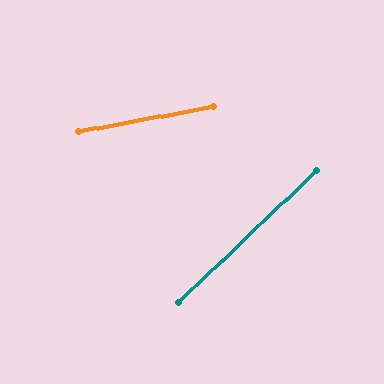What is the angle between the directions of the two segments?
Approximately 33 degrees.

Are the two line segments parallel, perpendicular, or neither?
Neither parallel nor perpendicular — they differ by about 33°.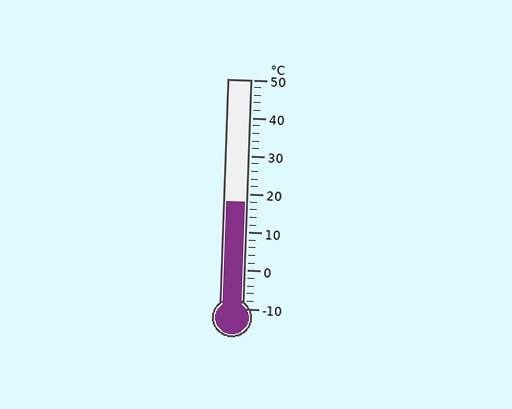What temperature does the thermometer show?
The thermometer shows approximately 18°C.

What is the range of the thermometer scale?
The thermometer scale ranges from -10°C to 50°C.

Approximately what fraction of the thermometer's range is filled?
The thermometer is filled to approximately 45% of its range.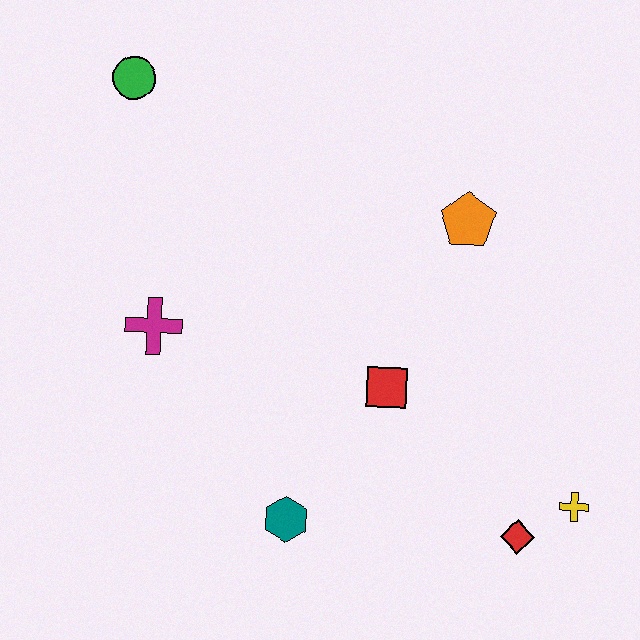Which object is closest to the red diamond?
The yellow cross is closest to the red diamond.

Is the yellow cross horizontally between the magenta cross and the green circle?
No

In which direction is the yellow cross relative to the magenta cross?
The yellow cross is to the right of the magenta cross.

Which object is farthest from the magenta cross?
The yellow cross is farthest from the magenta cross.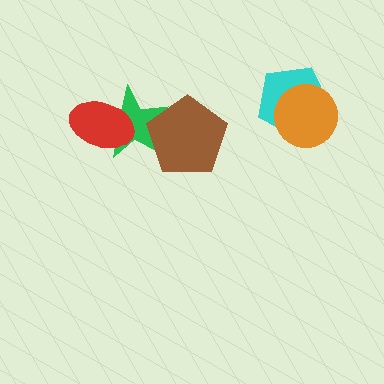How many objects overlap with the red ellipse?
1 object overlaps with the red ellipse.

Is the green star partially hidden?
Yes, it is partially covered by another shape.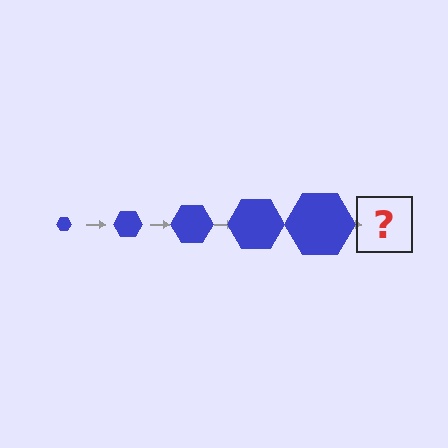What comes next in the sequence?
The next element should be a blue hexagon, larger than the previous one.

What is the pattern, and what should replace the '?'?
The pattern is that the hexagon gets progressively larger each step. The '?' should be a blue hexagon, larger than the previous one.